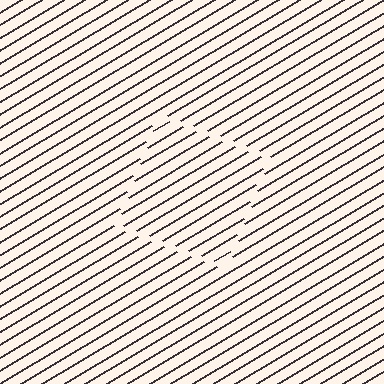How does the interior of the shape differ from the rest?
The interior of the shape contains the same grating, shifted by half a period — the contour is defined by the phase discontinuity where line-ends from the inner and outer gratings abut.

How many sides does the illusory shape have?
4 sides — the line-ends trace a square.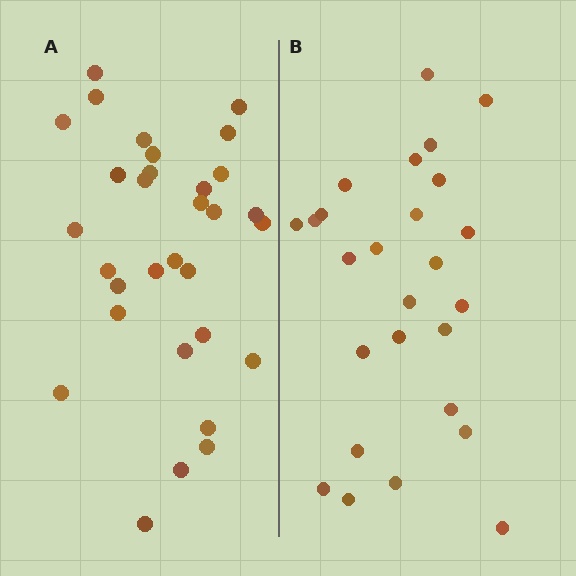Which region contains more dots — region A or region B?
Region A (the left region) has more dots.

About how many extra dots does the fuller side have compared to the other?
Region A has about 5 more dots than region B.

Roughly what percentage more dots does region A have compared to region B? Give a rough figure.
About 20% more.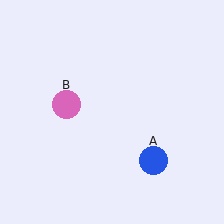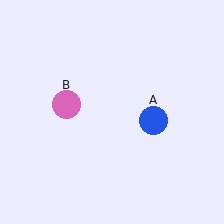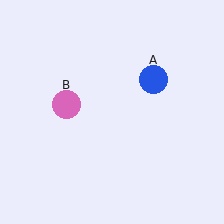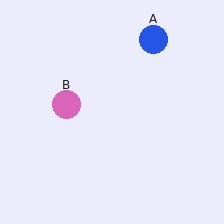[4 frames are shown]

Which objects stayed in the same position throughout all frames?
Pink circle (object B) remained stationary.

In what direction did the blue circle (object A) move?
The blue circle (object A) moved up.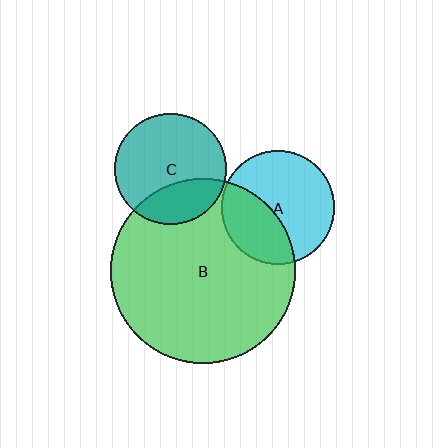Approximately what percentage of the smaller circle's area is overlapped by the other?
Approximately 35%.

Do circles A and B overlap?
Yes.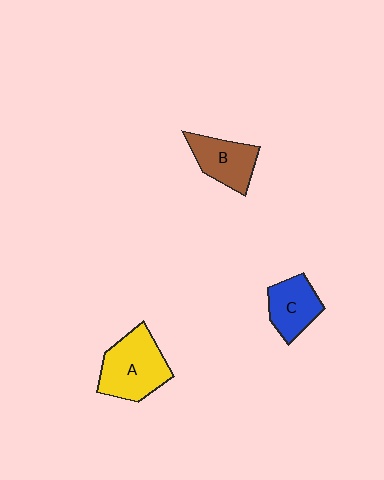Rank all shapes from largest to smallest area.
From largest to smallest: A (yellow), B (brown), C (blue).